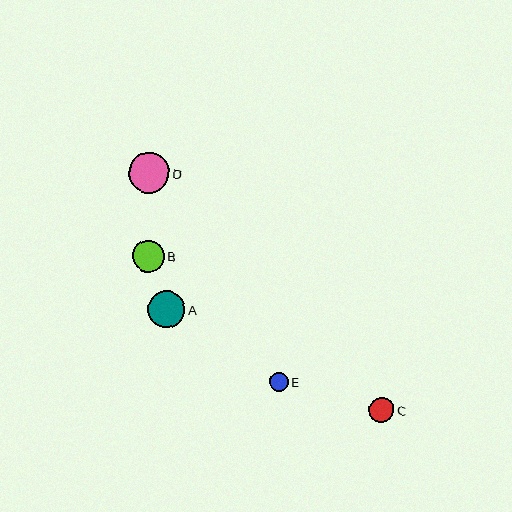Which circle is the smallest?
Circle E is the smallest with a size of approximately 19 pixels.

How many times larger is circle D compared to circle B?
Circle D is approximately 1.3 times the size of circle B.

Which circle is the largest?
Circle D is the largest with a size of approximately 41 pixels.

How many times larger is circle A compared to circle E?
Circle A is approximately 2.0 times the size of circle E.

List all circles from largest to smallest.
From largest to smallest: D, A, B, C, E.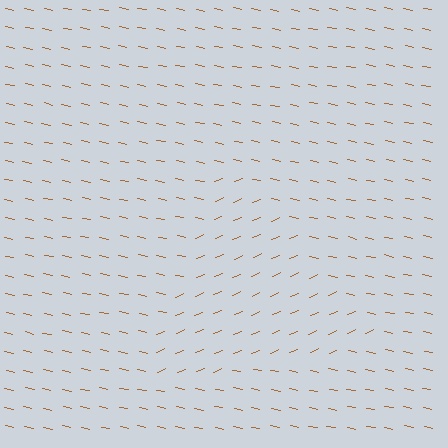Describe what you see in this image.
The image is filled with small brown line segments. A triangle region in the image has lines oriented differently from the surrounding lines, creating a visible texture boundary.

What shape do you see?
I see a triangle.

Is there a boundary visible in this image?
Yes, there is a texture boundary formed by a change in line orientation.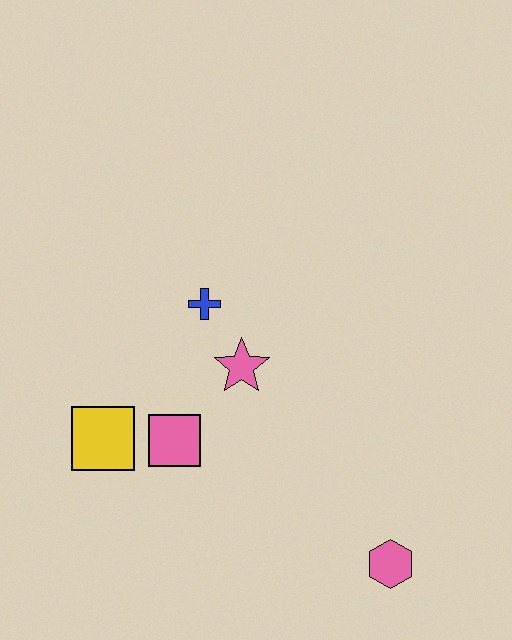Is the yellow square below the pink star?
Yes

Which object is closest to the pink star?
The blue cross is closest to the pink star.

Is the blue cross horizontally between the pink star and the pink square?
Yes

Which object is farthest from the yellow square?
The pink hexagon is farthest from the yellow square.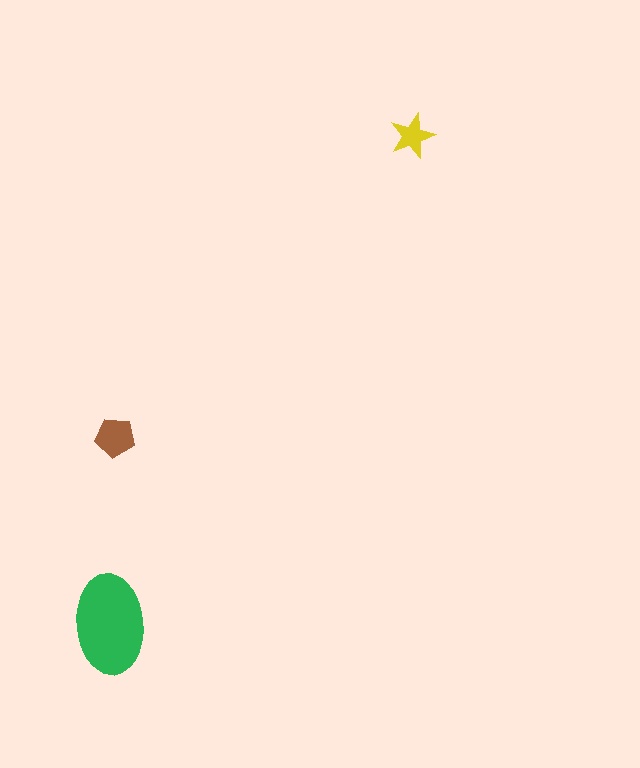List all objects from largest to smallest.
The green ellipse, the brown pentagon, the yellow star.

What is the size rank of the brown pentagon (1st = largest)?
2nd.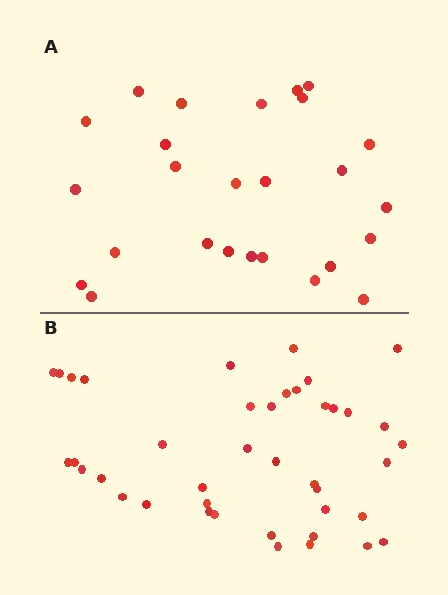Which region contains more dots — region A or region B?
Region B (the bottom region) has more dots.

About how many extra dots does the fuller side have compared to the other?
Region B has approximately 15 more dots than region A.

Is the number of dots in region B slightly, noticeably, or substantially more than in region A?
Region B has substantially more. The ratio is roughly 1.6 to 1.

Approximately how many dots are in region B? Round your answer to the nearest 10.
About 40 dots. (The exact count is 41, which rounds to 40.)